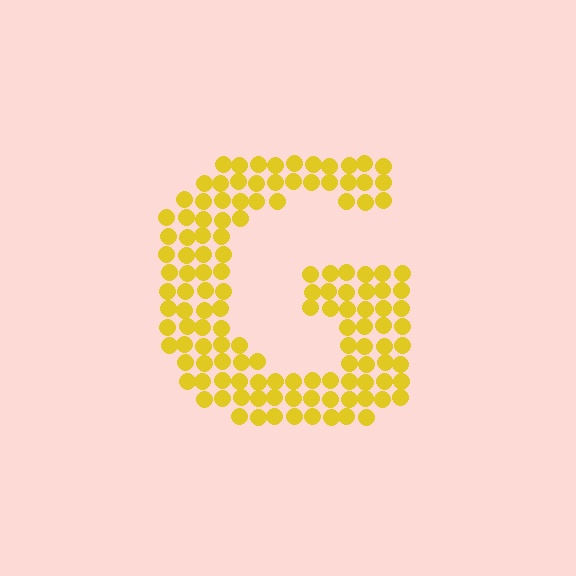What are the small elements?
The small elements are circles.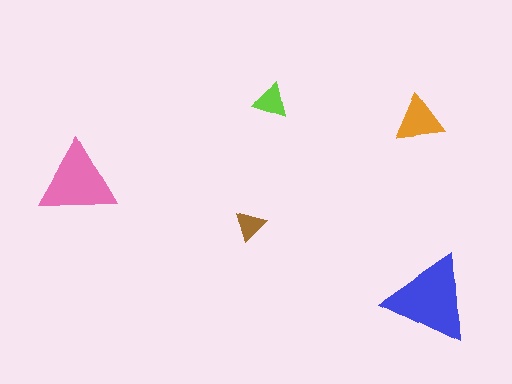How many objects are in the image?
There are 5 objects in the image.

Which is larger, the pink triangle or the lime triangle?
The pink one.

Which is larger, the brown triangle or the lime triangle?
The lime one.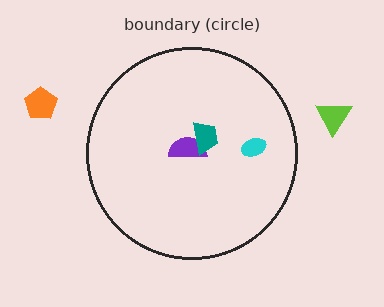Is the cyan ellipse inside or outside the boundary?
Inside.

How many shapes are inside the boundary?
3 inside, 2 outside.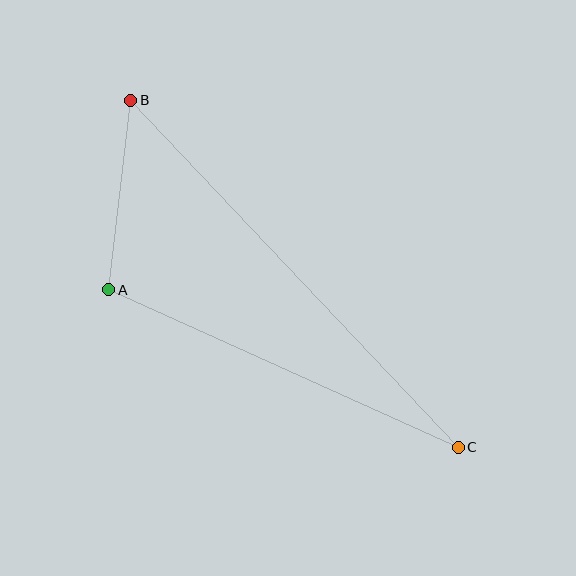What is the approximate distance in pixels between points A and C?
The distance between A and C is approximately 383 pixels.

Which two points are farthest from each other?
Points B and C are farthest from each other.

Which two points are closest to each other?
Points A and B are closest to each other.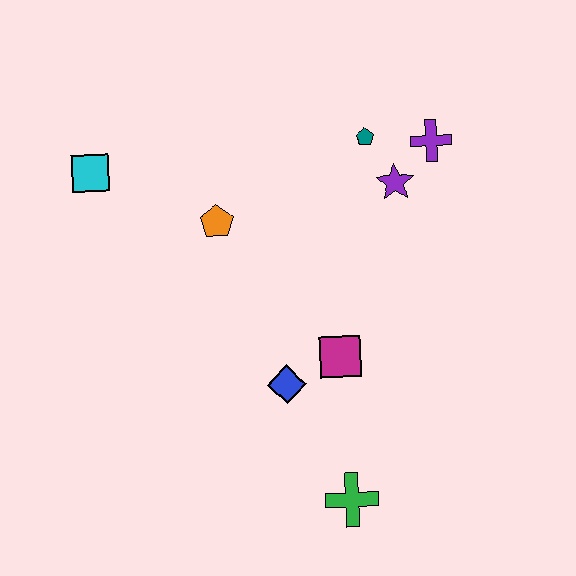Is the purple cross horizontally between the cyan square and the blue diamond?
No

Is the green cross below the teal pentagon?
Yes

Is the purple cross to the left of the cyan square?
No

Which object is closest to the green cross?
The blue diamond is closest to the green cross.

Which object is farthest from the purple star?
The green cross is farthest from the purple star.